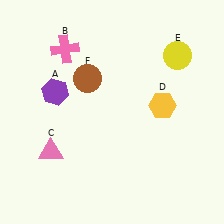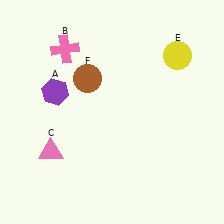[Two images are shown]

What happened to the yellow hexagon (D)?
The yellow hexagon (D) was removed in Image 2. It was in the top-right area of Image 1.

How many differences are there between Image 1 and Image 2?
There is 1 difference between the two images.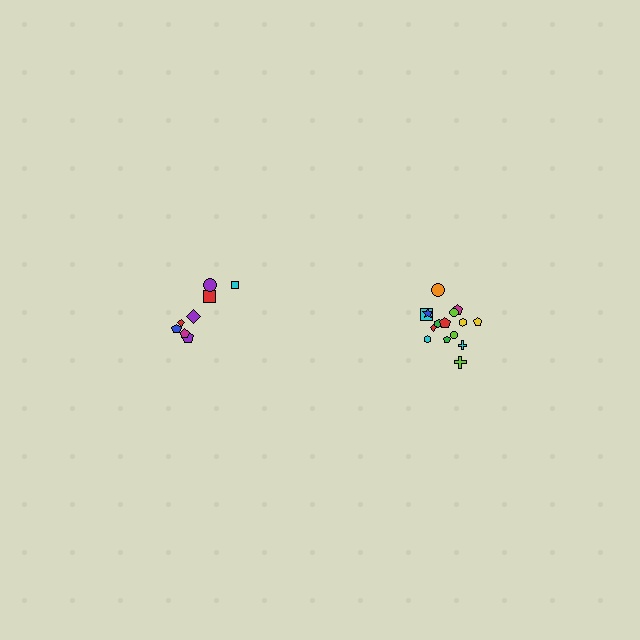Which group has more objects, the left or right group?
The right group.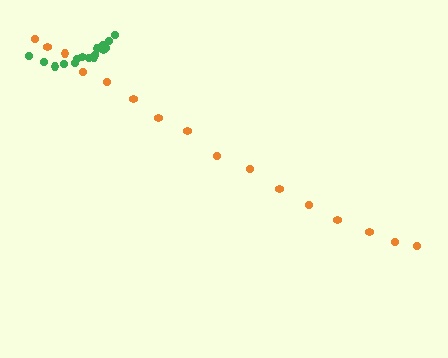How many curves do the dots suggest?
There are 2 distinct paths.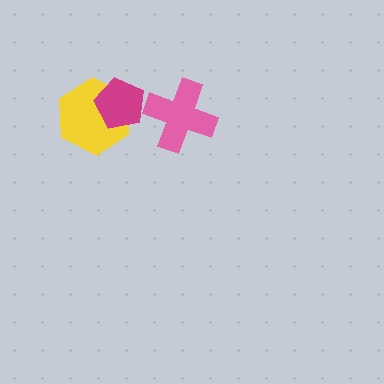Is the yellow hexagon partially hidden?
Yes, it is partially covered by another shape.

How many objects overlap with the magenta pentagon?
1 object overlaps with the magenta pentagon.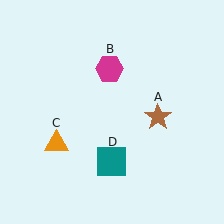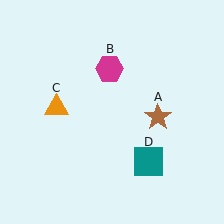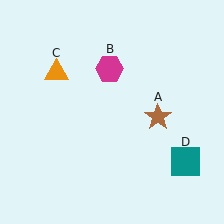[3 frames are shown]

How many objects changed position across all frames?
2 objects changed position: orange triangle (object C), teal square (object D).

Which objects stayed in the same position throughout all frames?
Brown star (object A) and magenta hexagon (object B) remained stationary.